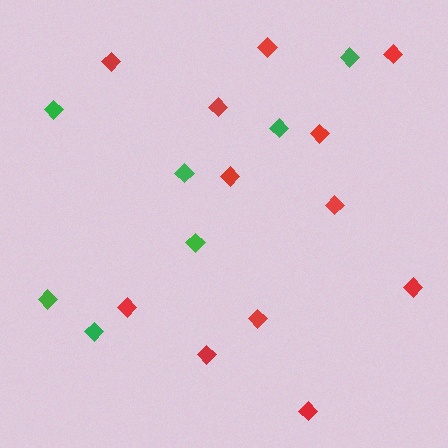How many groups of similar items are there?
There are 2 groups: one group of red diamonds (12) and one group of green diamonds (7).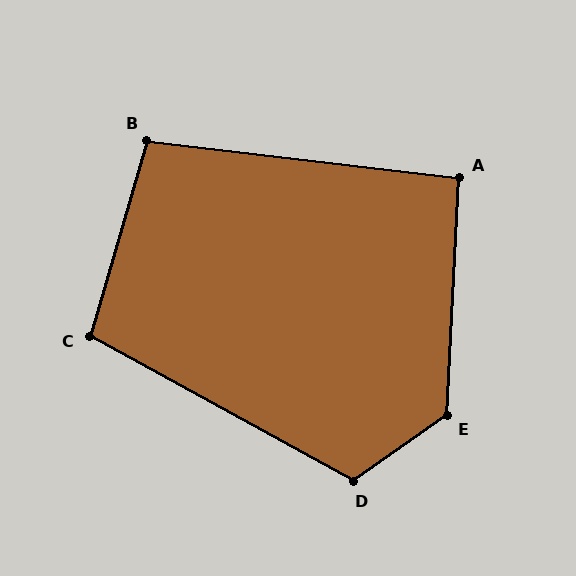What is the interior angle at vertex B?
Approximately 99 degrees (obtuse).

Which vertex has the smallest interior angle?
A, at approximately 94 degrees.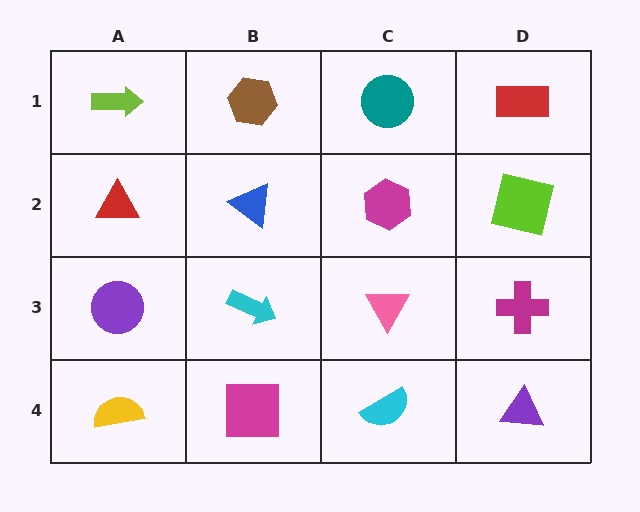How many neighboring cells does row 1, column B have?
3.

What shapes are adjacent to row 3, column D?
A lime square (row 2, column D), a purple triangle (row 4, column D), a pink triangle (row 3, column C).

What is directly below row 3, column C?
A cyan semicircle.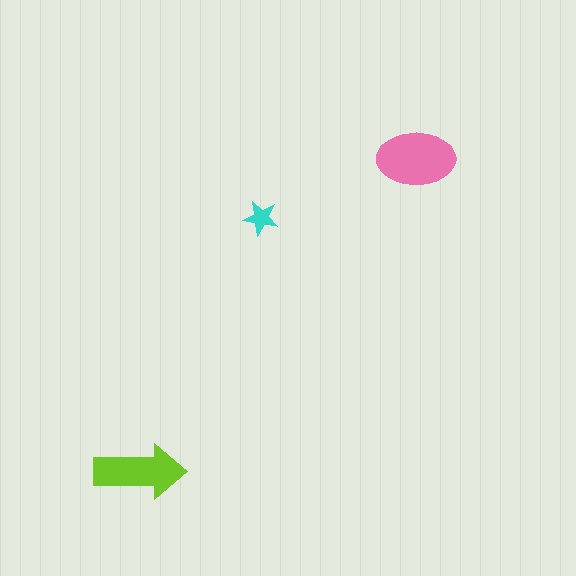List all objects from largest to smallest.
The pink ellipse, the lime arrow, the cyan star.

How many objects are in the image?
There are 3 objects in the image.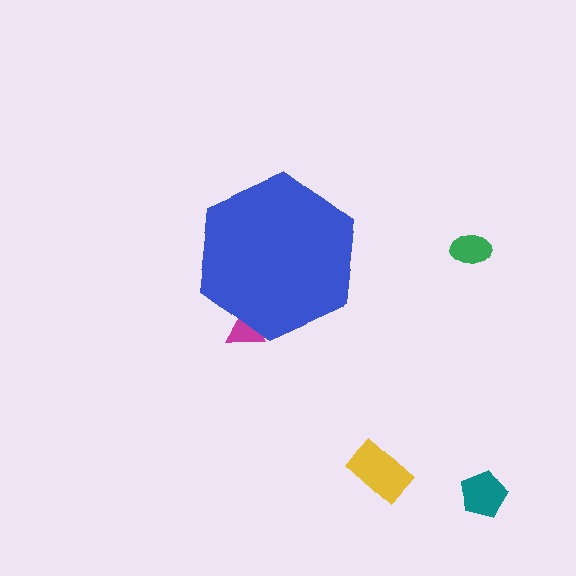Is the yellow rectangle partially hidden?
No, the yellow rectangle is fully visible.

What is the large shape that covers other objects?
A blue hexagon.